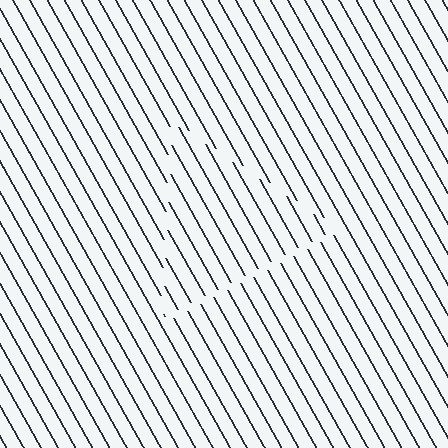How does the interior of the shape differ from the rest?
The interior of the shape contains the same grating, shifted by half a period — the contour is defined by the phase discontinuity where line-ends from the inner and outer gratings abut.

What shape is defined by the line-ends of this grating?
An illusory triangle. The interior of the shape contains the same grating, shifted by half a period — the contour is defined by the phase discontinuity where line-ends from the inner and outer gratings abut.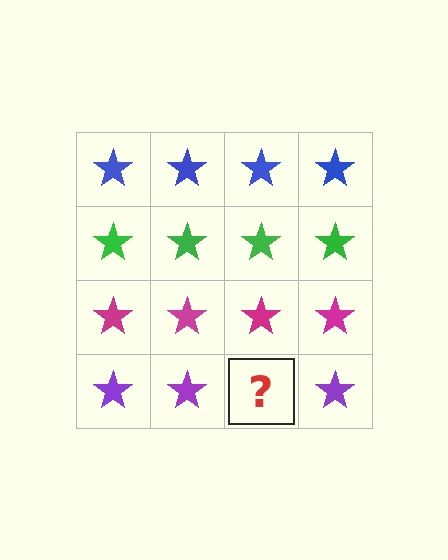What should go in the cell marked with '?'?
The missing cell should contain a purple star.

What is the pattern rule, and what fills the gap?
The rule is that each row has a consistent color. The gap should be filled with a purple star.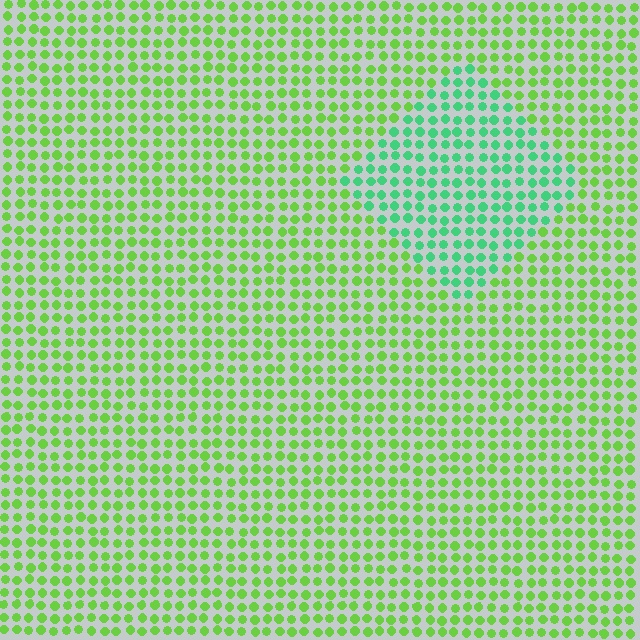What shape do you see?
I see a diamond.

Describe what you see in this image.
The image is filled with small lime elements in a uniform arrangement. A diamond-shaped region is visible where the elements are tinted to a slightly different hue, forming a subtle color boundary.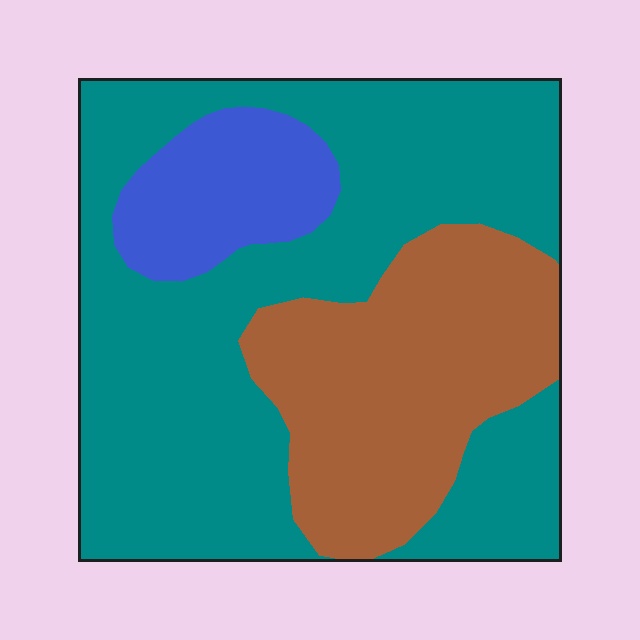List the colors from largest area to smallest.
From largest to smallest: teal, brown, blue.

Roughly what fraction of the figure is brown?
Brown takes up between a quarter and a half of the figure.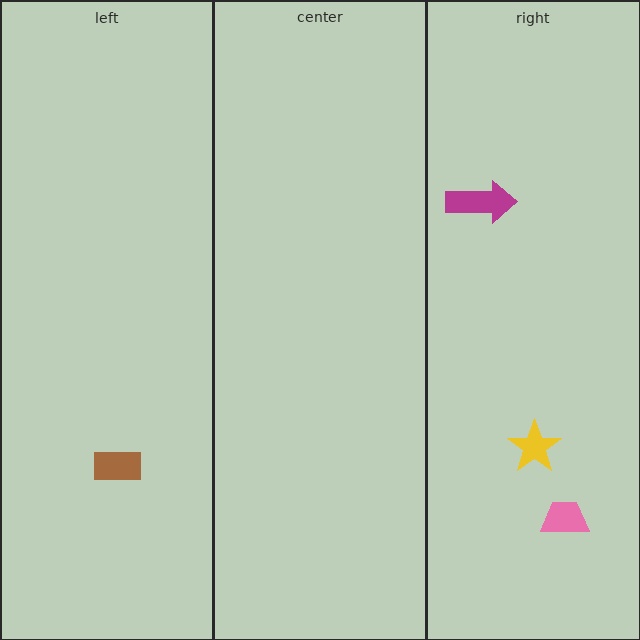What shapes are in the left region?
The brown rectangle.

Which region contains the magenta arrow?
The right region.